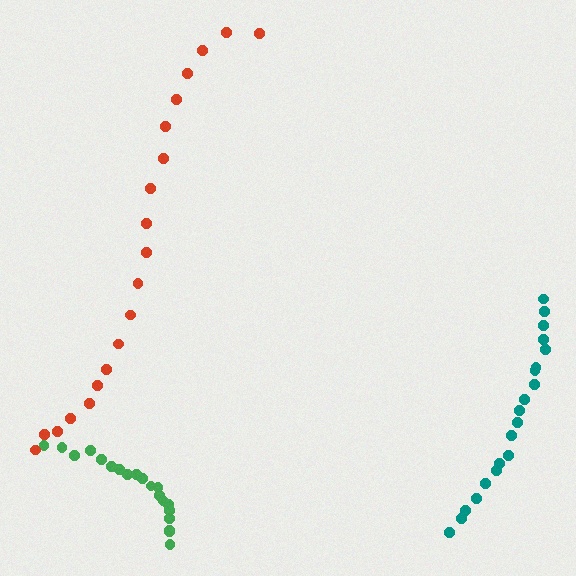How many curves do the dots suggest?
There are 3 distinct paths.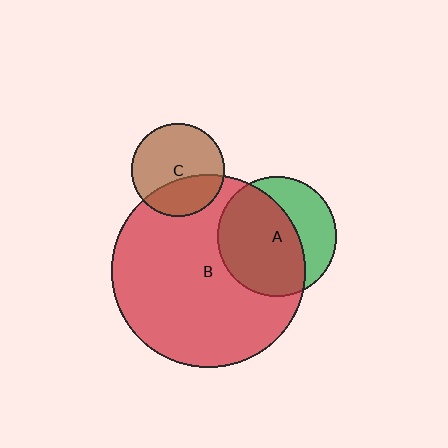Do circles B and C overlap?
Yes.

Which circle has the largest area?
Circle B (red).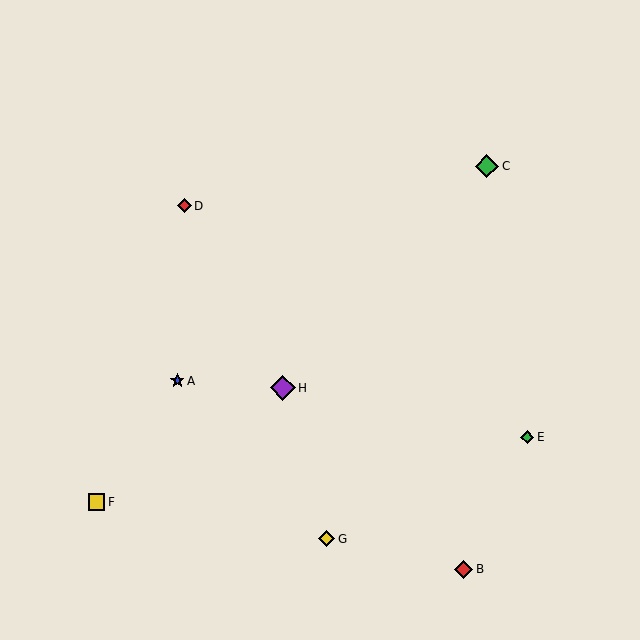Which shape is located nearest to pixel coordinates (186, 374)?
The blue star (labeled A) at (177, 381) is nearest to that location.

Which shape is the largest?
The purple diamond (labeled H) is the largest.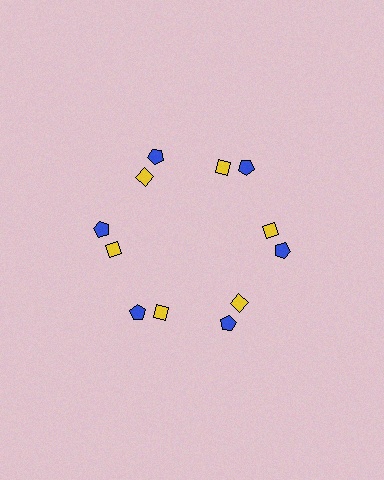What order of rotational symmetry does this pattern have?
This pattern has 6-fold rotational symmetry.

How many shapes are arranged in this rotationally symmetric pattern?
There are 12 shapes, arranged in 6 groups of 2.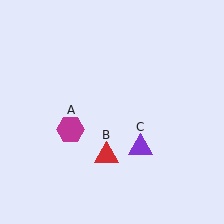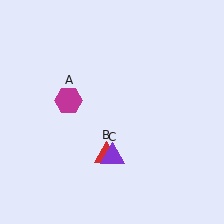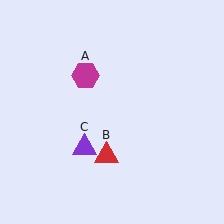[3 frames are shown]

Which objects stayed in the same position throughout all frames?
Red triangle (object B) remained stationary.